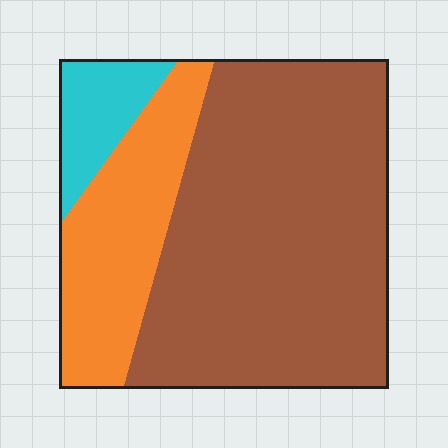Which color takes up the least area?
Cyan, at roughly 10%.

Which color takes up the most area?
Brown, at roughly 65%.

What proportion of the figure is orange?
Orange takes up about one quarter (1/4) of the figure.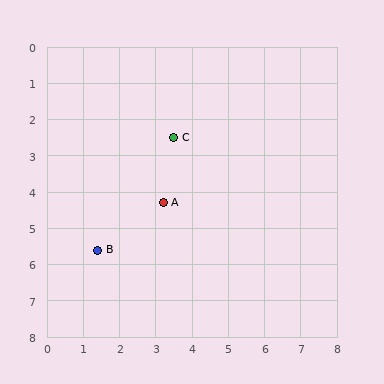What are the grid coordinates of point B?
Point B is at approximately (1.4, 5.6).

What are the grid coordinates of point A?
Point A is at approximately (3.2, 4.3).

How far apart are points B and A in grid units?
Points B and A are about 2.2 grid units apart.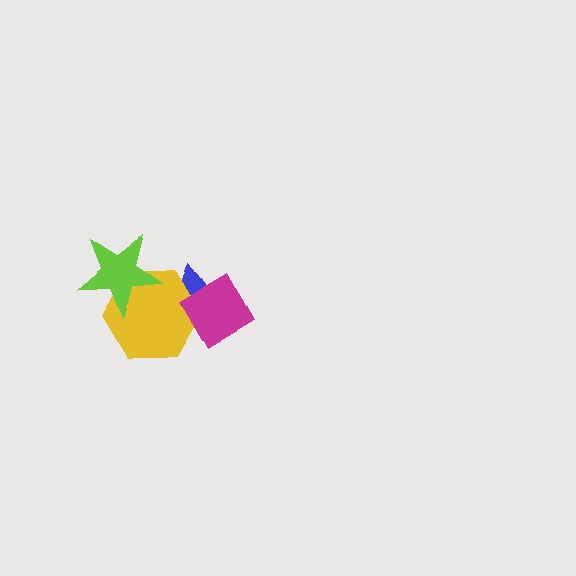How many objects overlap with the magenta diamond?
2 objects overlap with the magenta diamond.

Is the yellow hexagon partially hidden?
Yes, it is partially covered by another shape.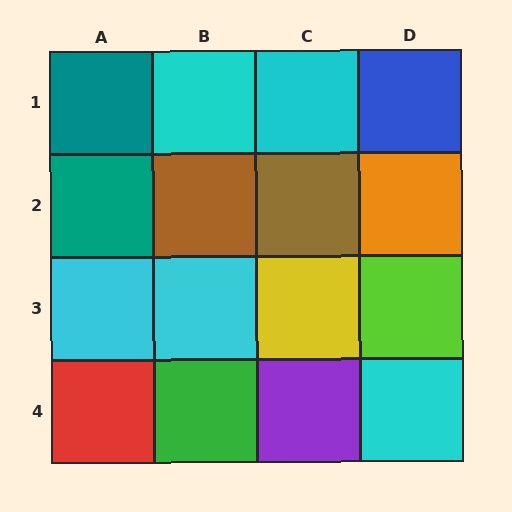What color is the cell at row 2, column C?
Brown.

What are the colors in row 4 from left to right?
Red, green, purple, cyan.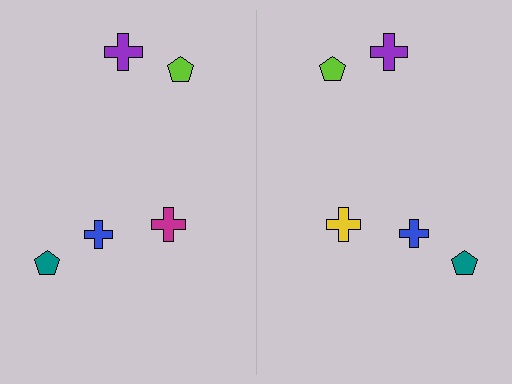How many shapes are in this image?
There are 10 shapes in this image.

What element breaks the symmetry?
The yellow cross on the right side breaks the symmetry — its mirror counterpart is magenta.